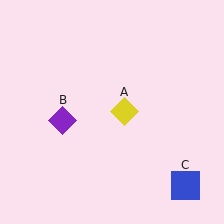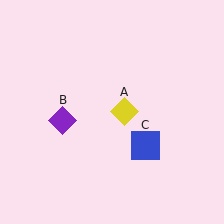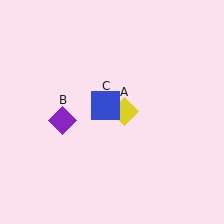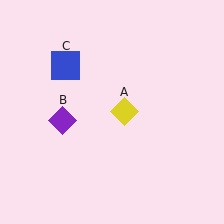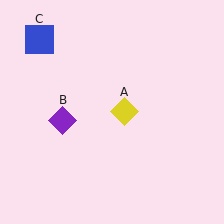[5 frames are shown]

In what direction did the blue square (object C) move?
The blue square (object C) moved up and to the left.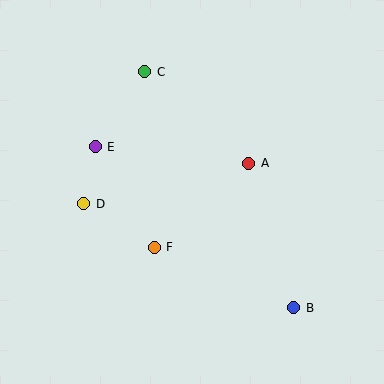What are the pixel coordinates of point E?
Point E is at (95, 147).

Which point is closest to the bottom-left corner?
Point D is closest to the bottom-left corner.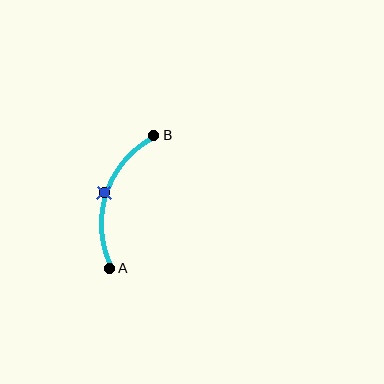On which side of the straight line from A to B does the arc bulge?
The arc bulges to the left of the straight line connecting A and B.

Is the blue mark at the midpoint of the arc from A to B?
Yes. The blue mark lies on the arc at equal arc-length from both A and B — it is the arc midpoint.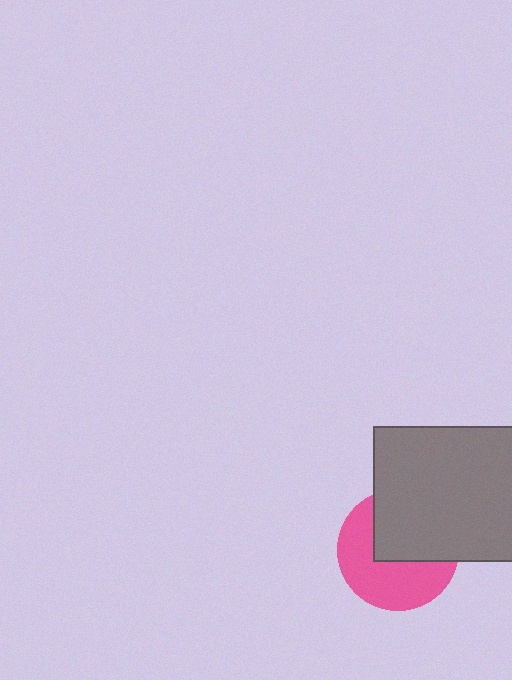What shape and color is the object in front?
The object in front is a gray rectangle.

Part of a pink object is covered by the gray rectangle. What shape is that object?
It is a circle.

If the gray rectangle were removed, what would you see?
You would see the complete pink circle.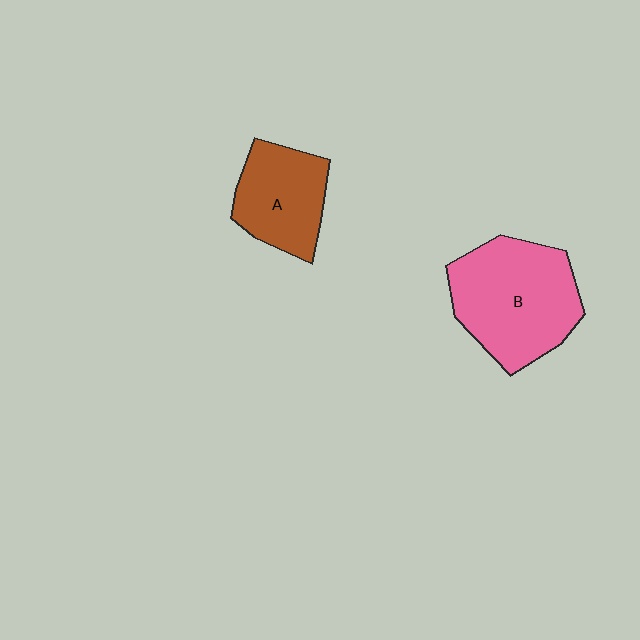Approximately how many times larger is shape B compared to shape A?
Approximately 1.6 times.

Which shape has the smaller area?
Shape A (brown).